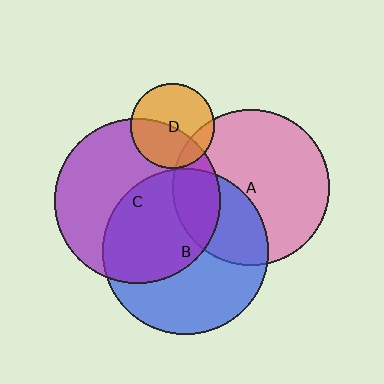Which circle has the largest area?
Circle B (blue).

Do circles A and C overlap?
Yes.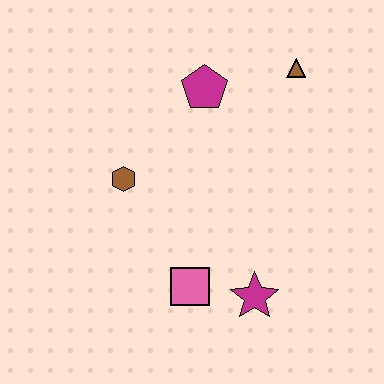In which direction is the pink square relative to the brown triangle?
The pink square is below the brown triangle.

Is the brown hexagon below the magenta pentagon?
Yes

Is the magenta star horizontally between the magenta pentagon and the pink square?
No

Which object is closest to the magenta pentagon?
The brown triangle is closest to the magenta pentagon.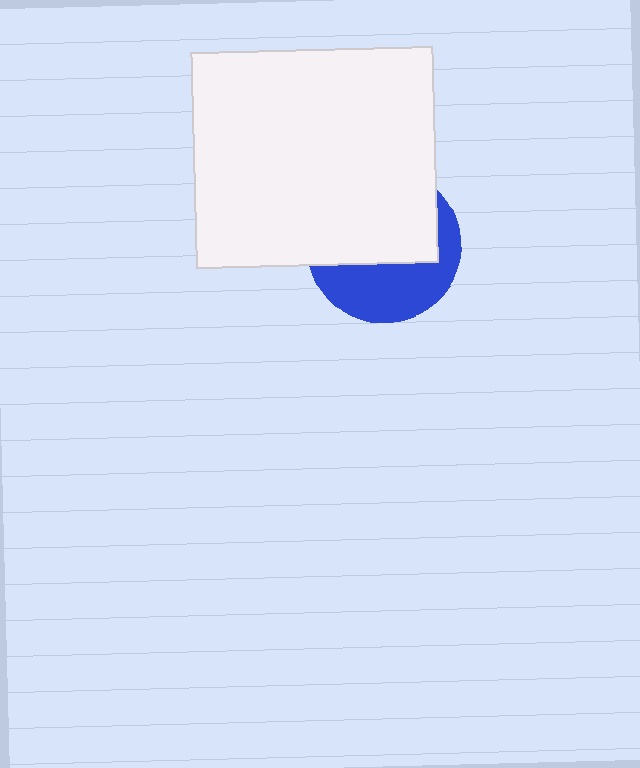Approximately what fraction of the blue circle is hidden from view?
Roughly 58% of the blue circle is hidden behind the white rectangle.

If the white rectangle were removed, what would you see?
You would see the complete blue circle.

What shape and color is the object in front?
The object in front is a white rectangle.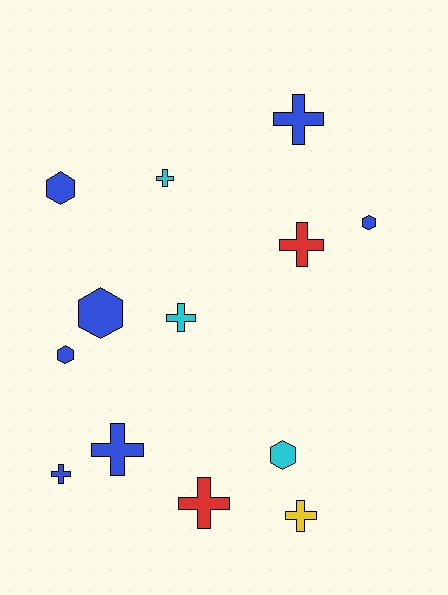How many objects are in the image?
There are 13 objects.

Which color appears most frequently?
Blue, with 7 objects.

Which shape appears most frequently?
Cross, with 8 objects.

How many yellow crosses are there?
There is 1 yellow cross.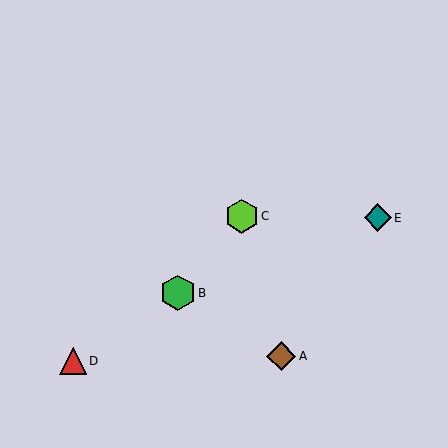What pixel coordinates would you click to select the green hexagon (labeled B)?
Click at (178, 293) to select the green hexagon B.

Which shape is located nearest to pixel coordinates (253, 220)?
The lime hexagon (labeled C) at (242, 216) is nearest to that location.